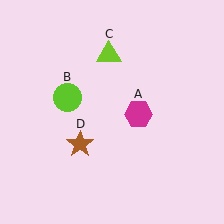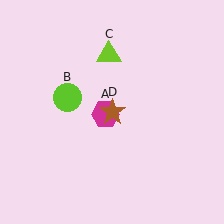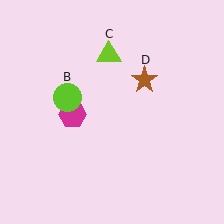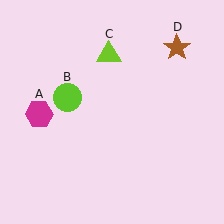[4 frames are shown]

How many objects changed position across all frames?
2 objects changed position: magenta hexagon (object A), brown star (object D).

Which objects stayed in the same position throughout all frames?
Lime circle (object B) and lime triangle (object C) remained stationary.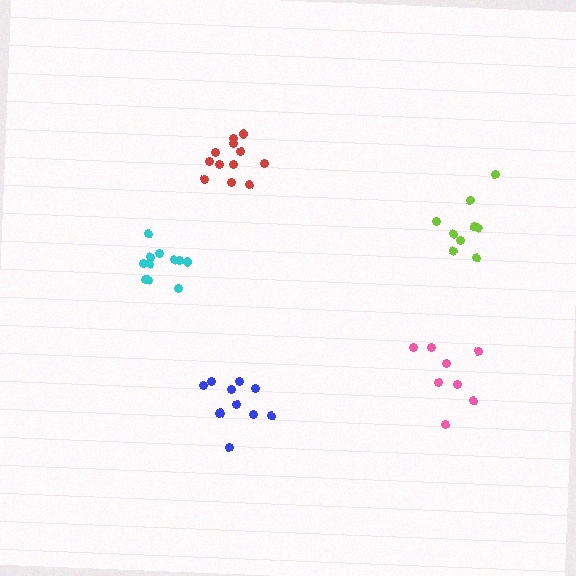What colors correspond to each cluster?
The clusters are colored: cyan, lime, blue, red, pink.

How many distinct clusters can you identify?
There are 5 distinct clusters.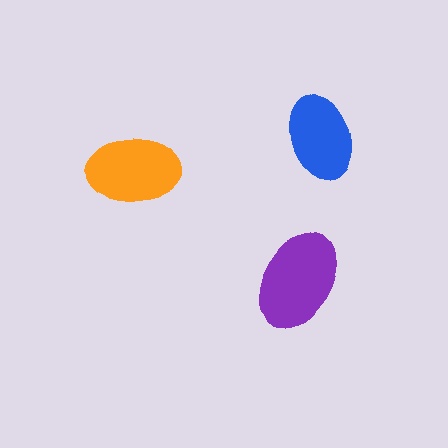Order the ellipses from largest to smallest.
the purple one, the orange one, the blue one.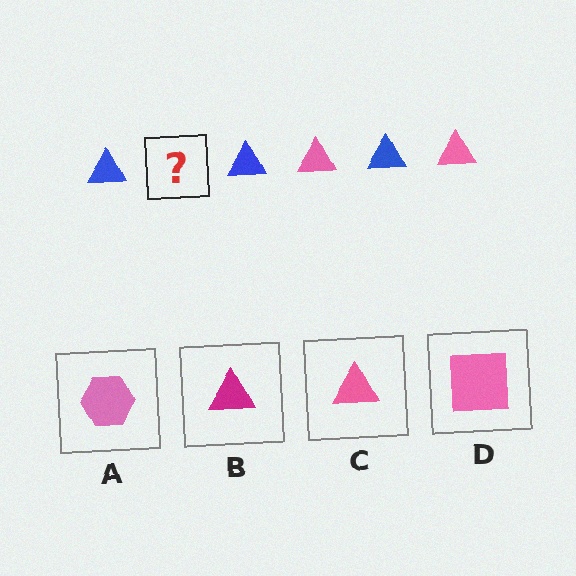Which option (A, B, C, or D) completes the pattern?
C.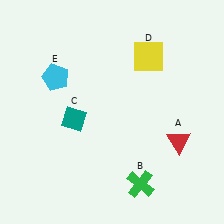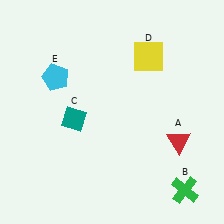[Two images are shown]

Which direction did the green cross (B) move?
The green cross (B) moved right.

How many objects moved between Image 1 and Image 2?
1 object moved between the two images.